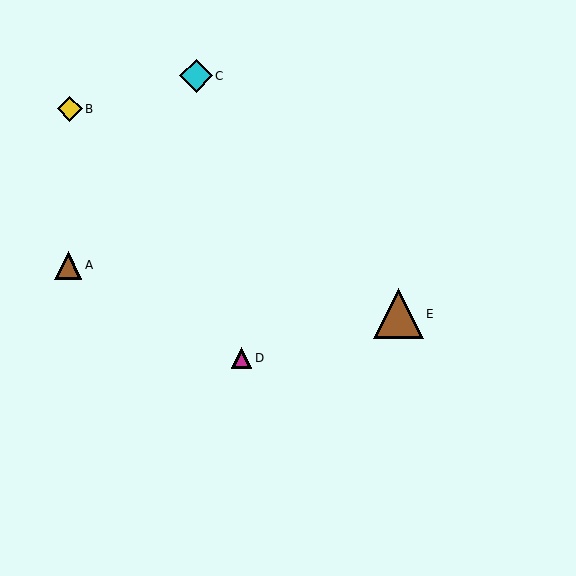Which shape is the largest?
The brown triangle (labeled E) is the largest.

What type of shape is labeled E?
Shape E is a brown triangle.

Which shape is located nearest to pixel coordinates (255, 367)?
The magenta triangle (labeled D) at (241, 358) is nearest to that location.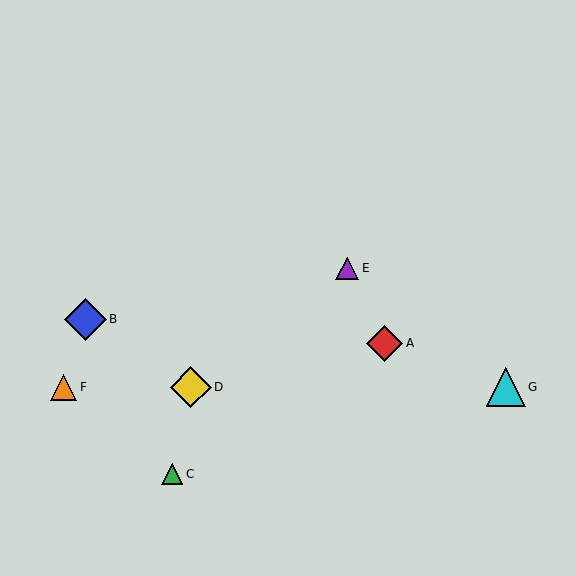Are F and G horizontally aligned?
Yes, both are at y≈387.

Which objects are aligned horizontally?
Objects D, F, G are aligned horizontally.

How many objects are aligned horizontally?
3 objects (D, F, G) are aligned horizontally.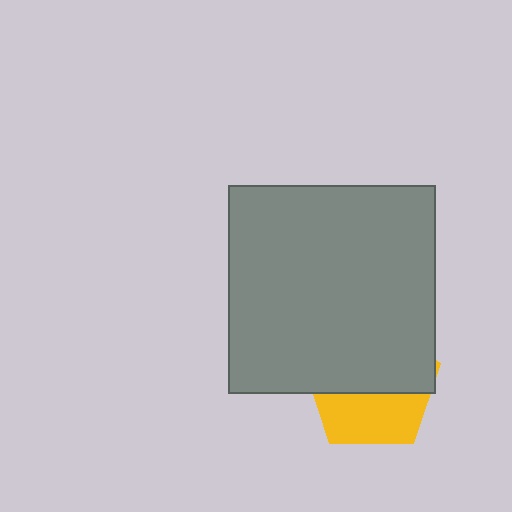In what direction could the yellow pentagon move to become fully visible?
The yellow pentagon could move down. That would shift it out from behind the gray square entirely.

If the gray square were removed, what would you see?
You would see the complete yellow pentagon.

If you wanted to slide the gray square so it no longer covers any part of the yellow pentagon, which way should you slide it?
Slide it up — that is the most direct way to separate the two shapes.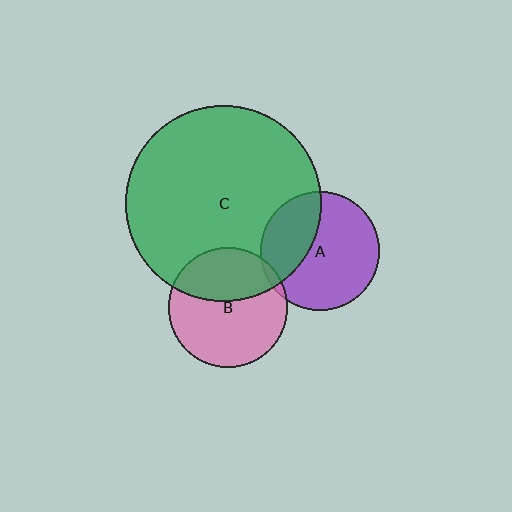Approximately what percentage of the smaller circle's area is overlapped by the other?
Approximately 35%.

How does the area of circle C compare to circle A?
Approximately 2.7 times.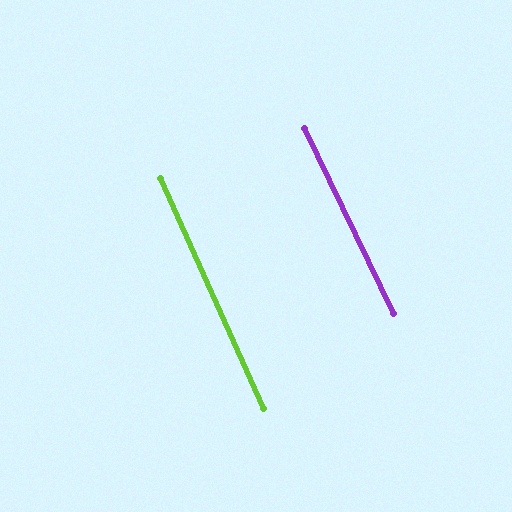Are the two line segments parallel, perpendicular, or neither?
Parallel — their directions differ by only 1.5°.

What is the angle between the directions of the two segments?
Approximately 1 degree.